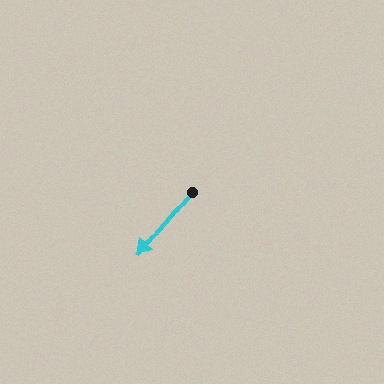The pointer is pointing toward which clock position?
Roughly 7 o'clock.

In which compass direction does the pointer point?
Southwest.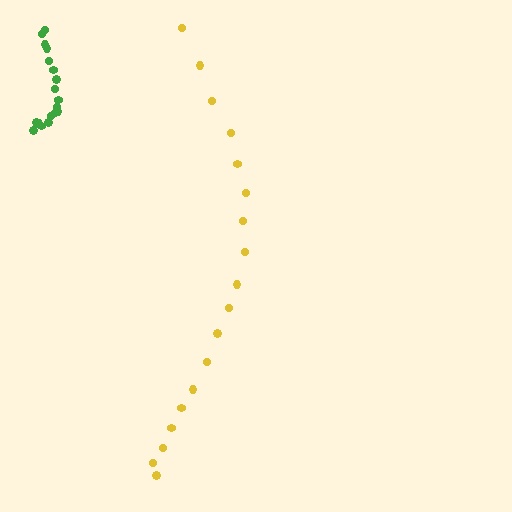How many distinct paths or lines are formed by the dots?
There are 2 distinct paths.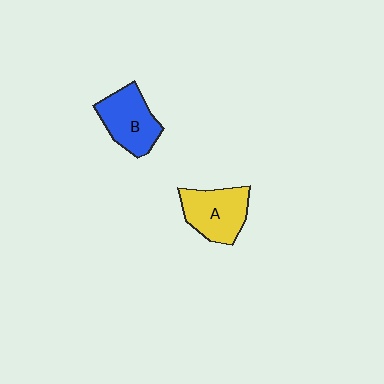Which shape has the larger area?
Shape A (yellow).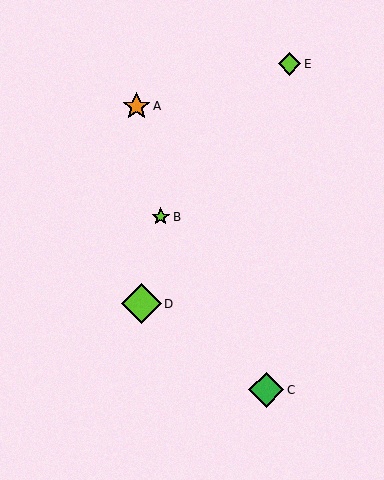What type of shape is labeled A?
Shape A is an orange star.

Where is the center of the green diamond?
The center of the green diamond is at (266, 390).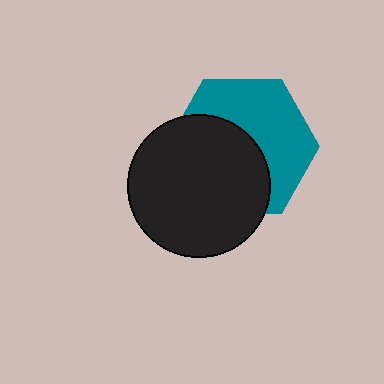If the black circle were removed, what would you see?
You would see the complete teal hexagon.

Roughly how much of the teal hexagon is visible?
About half of it is visible (roughly 50%).